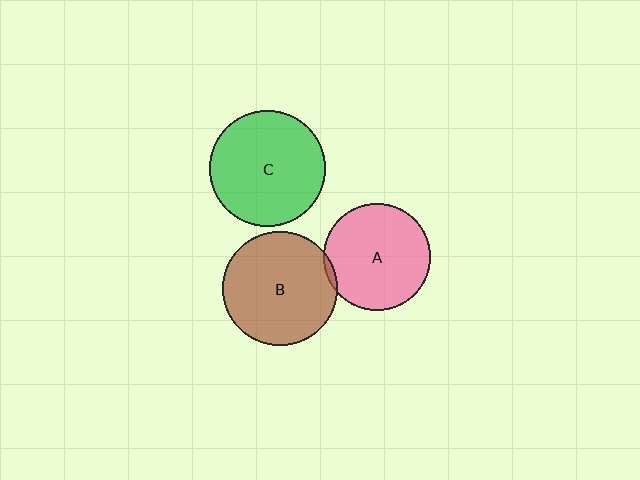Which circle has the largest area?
Circle C (green).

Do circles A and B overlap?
Yes.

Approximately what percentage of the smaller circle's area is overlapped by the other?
Approximately 5%.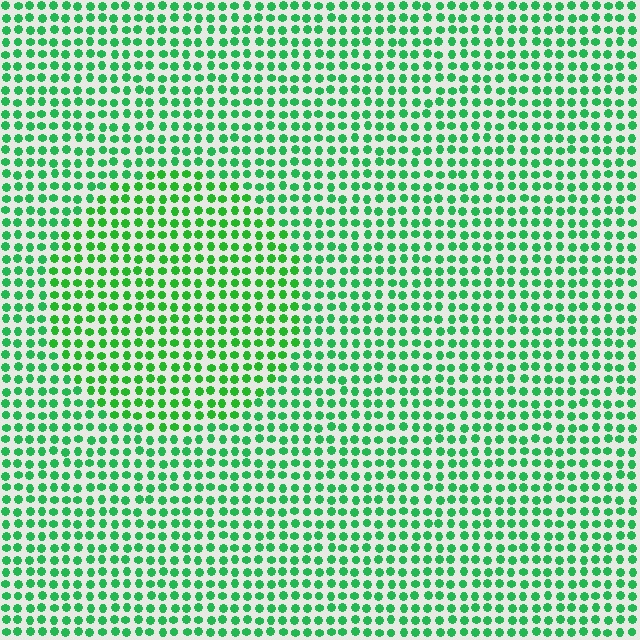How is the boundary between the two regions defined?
The boundary is defined purely by a slight shift in hue (about 17 degrees). Spacing, size, and orientation are identical on both sides.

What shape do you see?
I see a circle.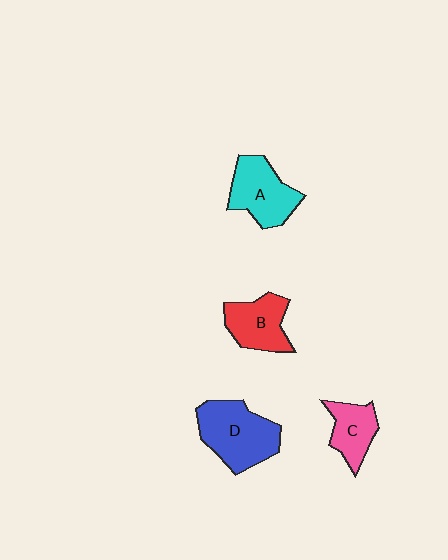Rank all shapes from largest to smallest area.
From largest to smallest: D (blue), A (cyan), B (red), C (pink).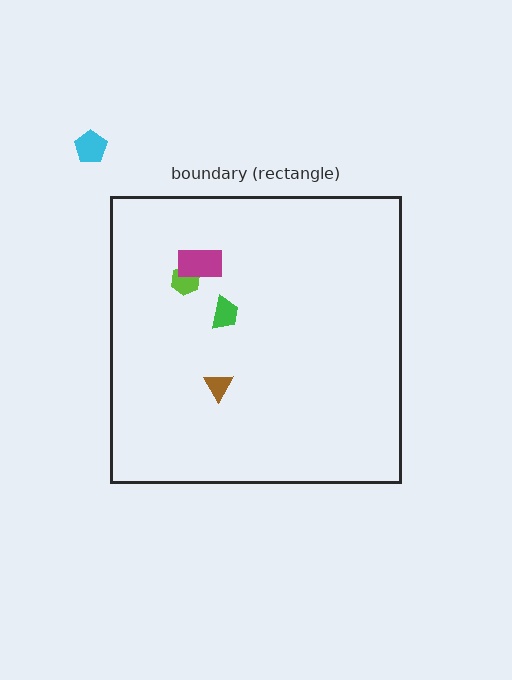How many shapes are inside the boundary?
4 inside, 1 outside.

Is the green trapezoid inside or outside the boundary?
Inside.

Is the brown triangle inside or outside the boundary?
Inside.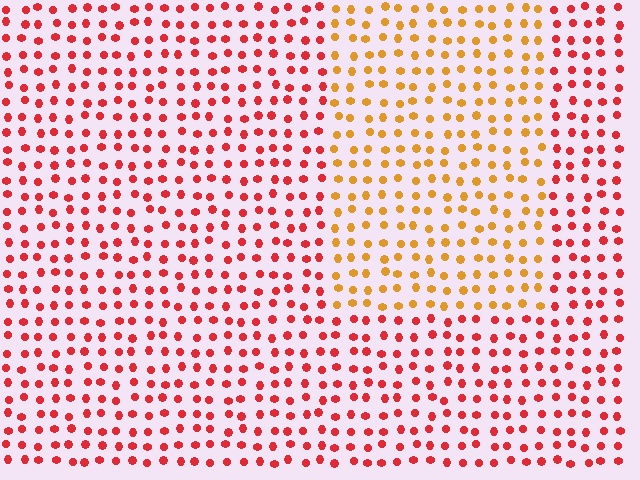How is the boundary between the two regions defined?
The boundary is defined purely by a slight shift in hue (about 41 degrees). Spacing, size, and orientation are identical on both sides.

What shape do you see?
I see a rectangle.